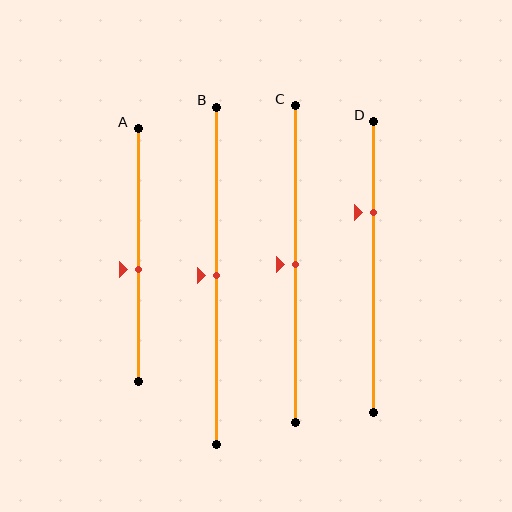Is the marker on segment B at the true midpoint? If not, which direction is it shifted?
Yes, the marker on segment B is at the true midpoint.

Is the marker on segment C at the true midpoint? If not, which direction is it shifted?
Yes, the marker on segment C is at the true midpoint.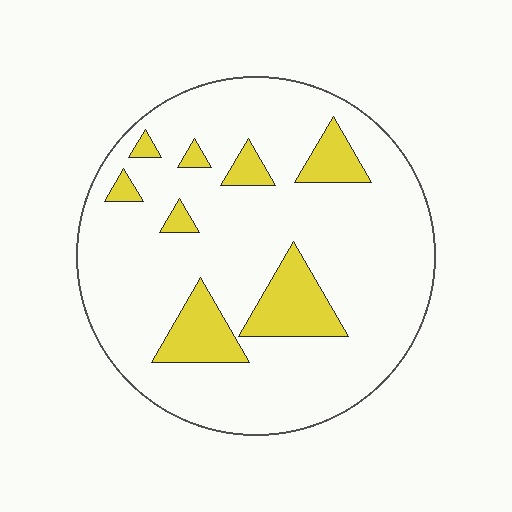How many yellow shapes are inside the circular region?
8.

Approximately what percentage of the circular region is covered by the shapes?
Approximately 15%.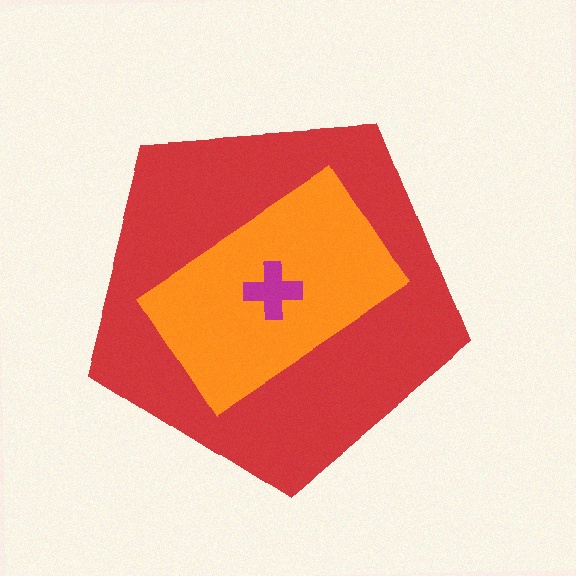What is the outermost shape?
The red pentagon.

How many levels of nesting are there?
3.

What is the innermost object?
The magenta cross.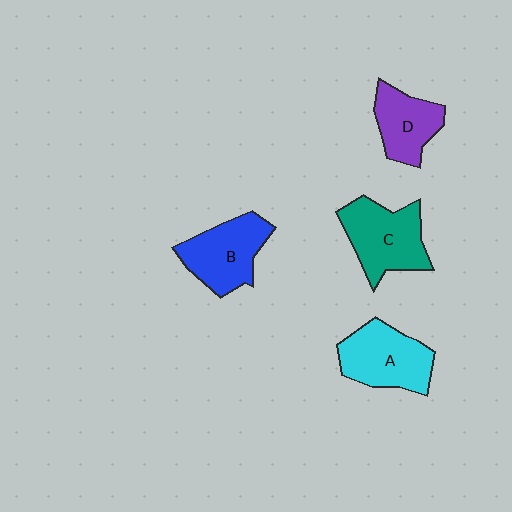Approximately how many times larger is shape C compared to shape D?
Approximately 1.4 times.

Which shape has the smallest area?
Shape D (purple).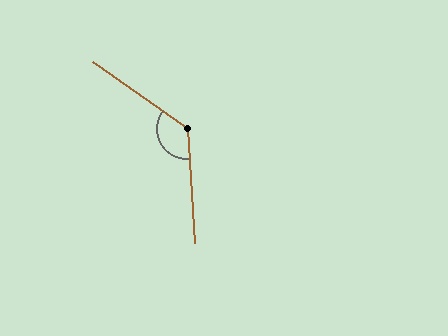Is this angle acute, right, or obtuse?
It is obtuse.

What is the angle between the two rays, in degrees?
Approximately 129 degrees.